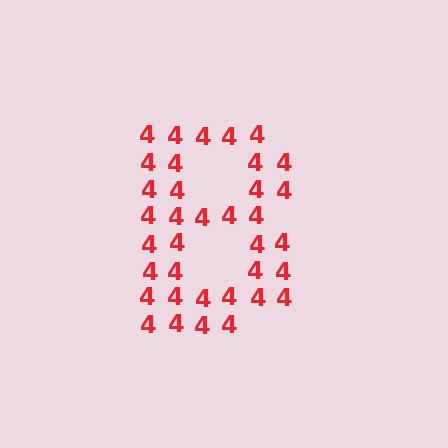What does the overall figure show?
The overall figure shows the letter B.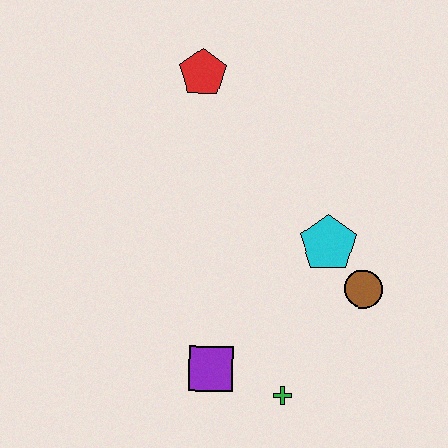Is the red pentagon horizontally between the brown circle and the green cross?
No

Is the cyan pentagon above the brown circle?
Yes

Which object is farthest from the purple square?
The red pentagon is farthest from the purple square.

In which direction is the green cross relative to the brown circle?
The green cross is below the brown circle.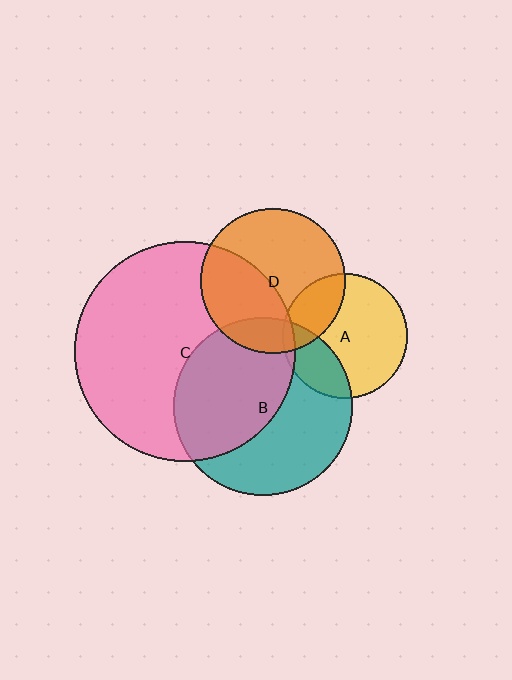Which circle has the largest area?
Circle C (pink).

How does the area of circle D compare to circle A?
Approximately 1.4 times.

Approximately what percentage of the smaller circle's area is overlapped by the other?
Approximately 25%.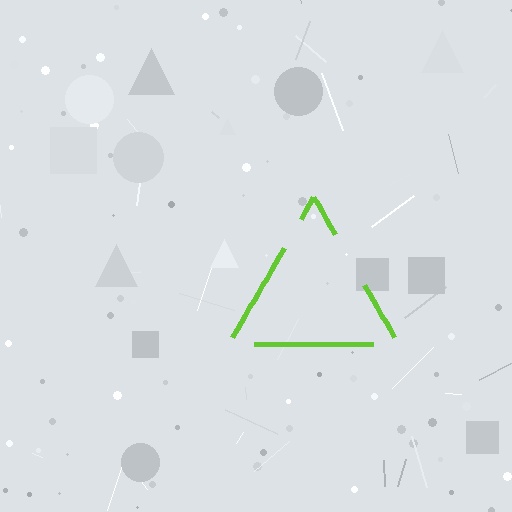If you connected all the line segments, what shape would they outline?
They would outline a triangle.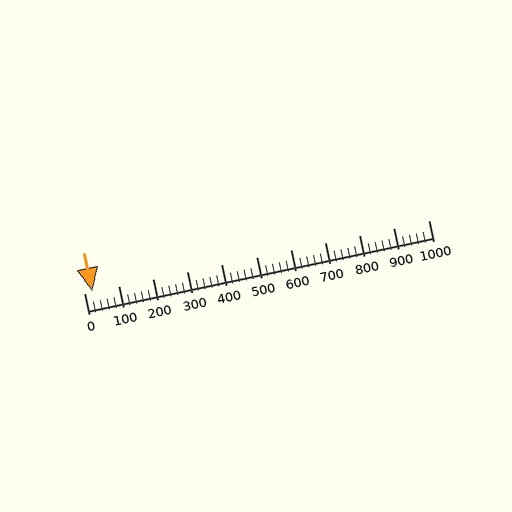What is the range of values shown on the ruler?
The ruler shows values from 0 to 1000.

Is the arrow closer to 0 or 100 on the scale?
The arrow is closer to 0.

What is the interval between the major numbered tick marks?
The major tick marks are spaced 100 units apart.